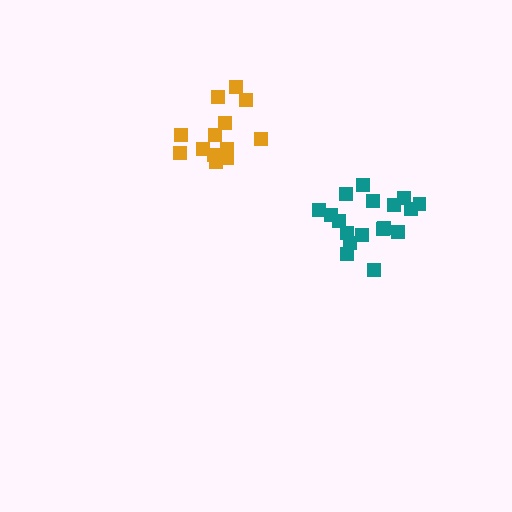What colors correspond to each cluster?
The clusters are colored: teal, orange.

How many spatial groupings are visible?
There are 2 spatial groupings.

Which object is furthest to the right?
The teal cluster is rightmost.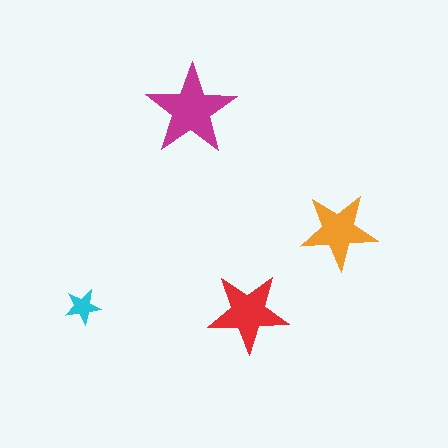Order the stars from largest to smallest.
the magenta one, the red one, the orange one, the cyan one.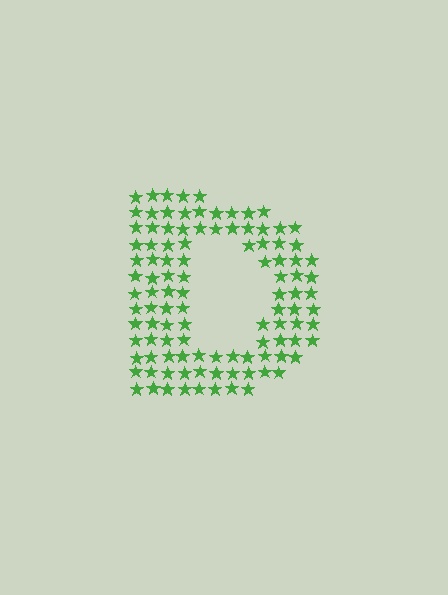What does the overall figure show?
The overall figure shows the letter D.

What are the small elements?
The small elements are stars.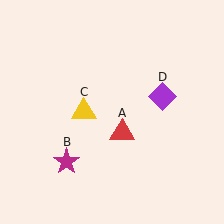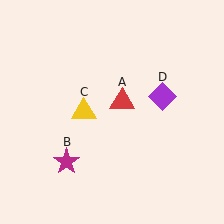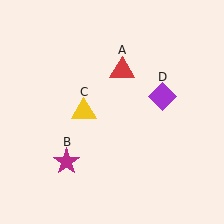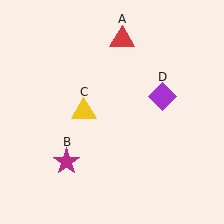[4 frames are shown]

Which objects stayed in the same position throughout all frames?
Magenta star (object B) and yellow triangle (object C) and purple diamond (object D) remained stationary.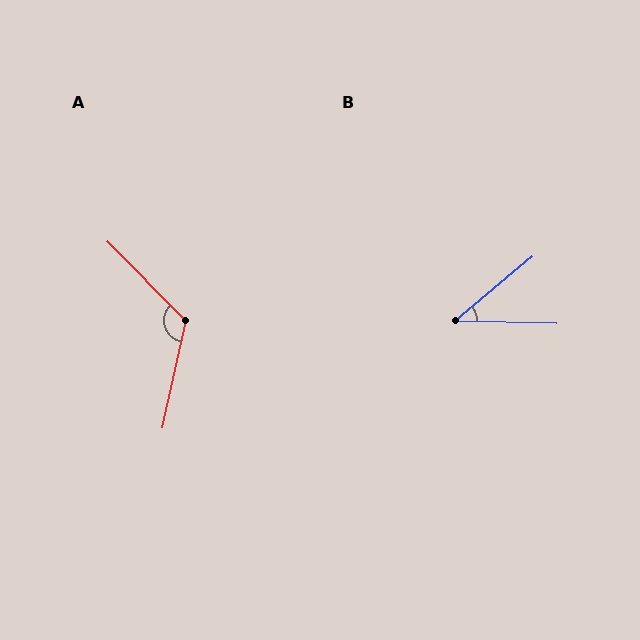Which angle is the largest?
A, at approximately 123 degrees.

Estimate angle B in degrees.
Approximately 41 degrees.